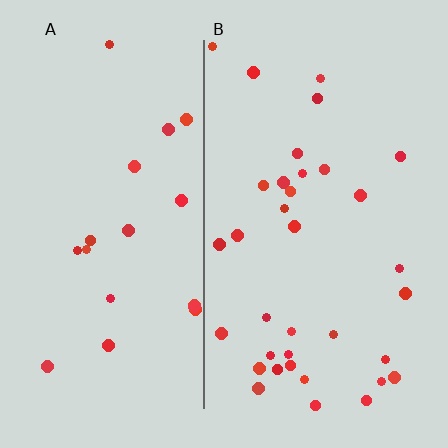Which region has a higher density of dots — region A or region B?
B (the right).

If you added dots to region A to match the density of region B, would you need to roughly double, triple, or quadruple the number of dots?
Approximately double.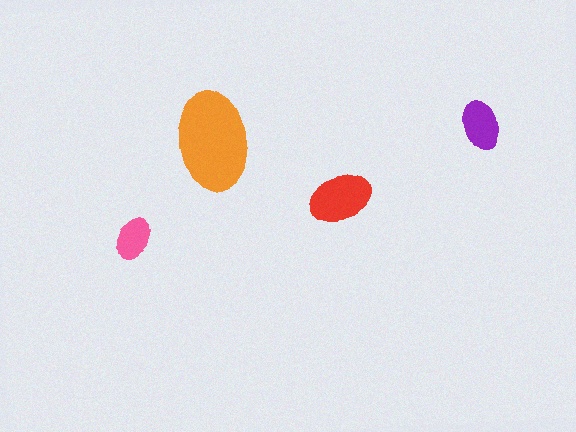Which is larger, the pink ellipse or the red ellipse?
The red one.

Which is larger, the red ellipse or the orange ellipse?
The orange one.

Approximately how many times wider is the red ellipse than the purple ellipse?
About 1.5 times wider.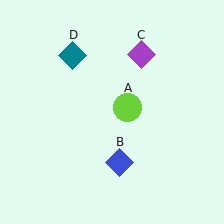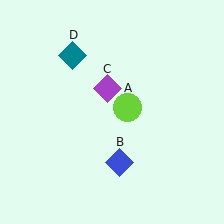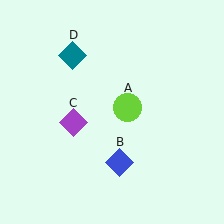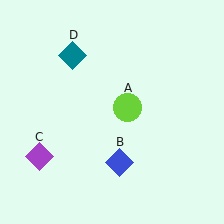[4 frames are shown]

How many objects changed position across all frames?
1 object changed position: purple diamond (object C).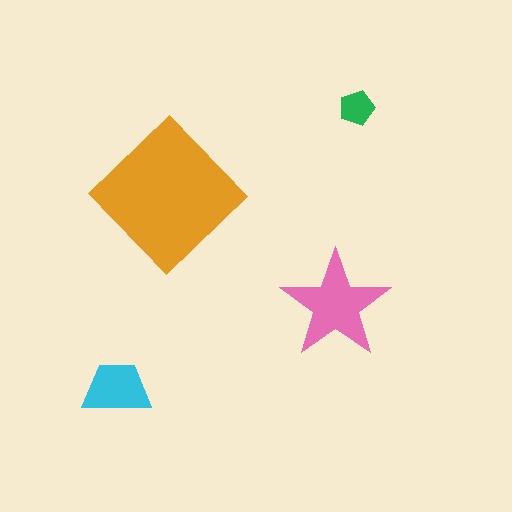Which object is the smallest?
The green pentagon.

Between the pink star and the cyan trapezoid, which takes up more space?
The pink star.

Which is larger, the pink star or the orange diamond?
The orange diamond.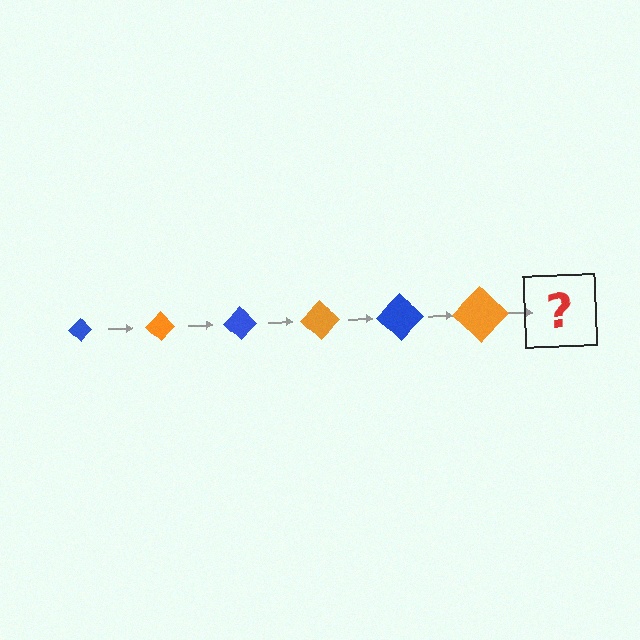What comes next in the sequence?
The next element should be a blue diamond, larger than the previous one.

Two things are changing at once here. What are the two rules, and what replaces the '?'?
The two rules are that the diamond grows larger each step and the color cycles through blue and orange. The '?' should be a blue diamond, larger than the previous one.